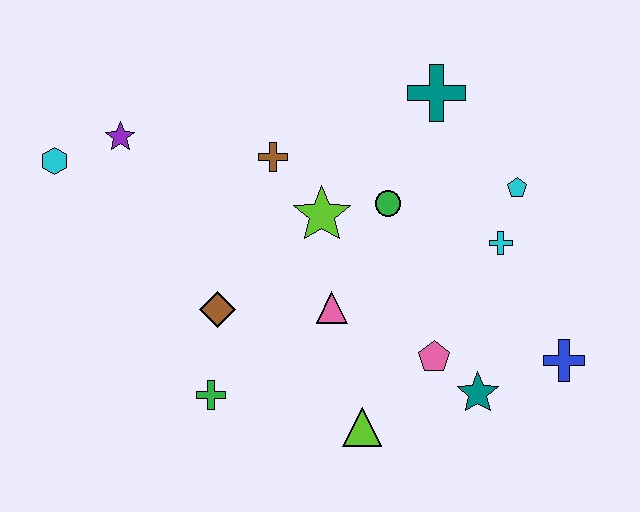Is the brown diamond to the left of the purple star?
No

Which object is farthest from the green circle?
The cyan hexagon is farthest from the green circle.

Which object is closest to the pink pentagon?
The teal star is closest to the pink pentagon.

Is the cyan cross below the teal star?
No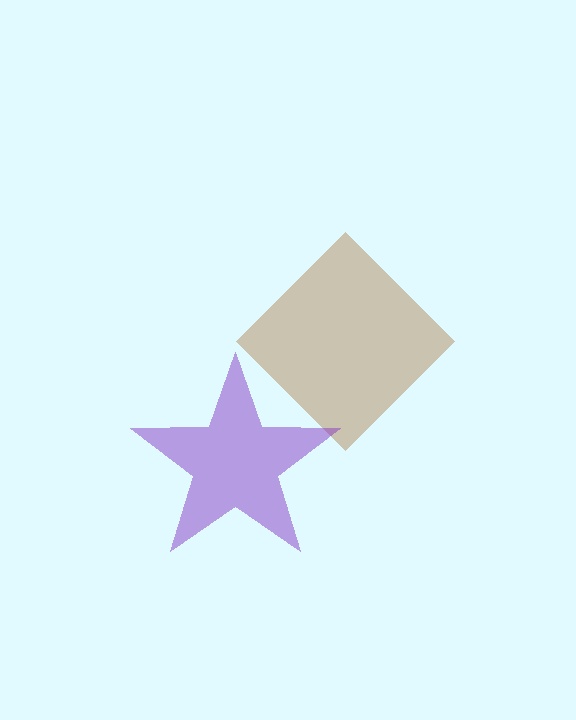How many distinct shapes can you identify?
There are 2 distinct shapes: a brown diamond, a purple star.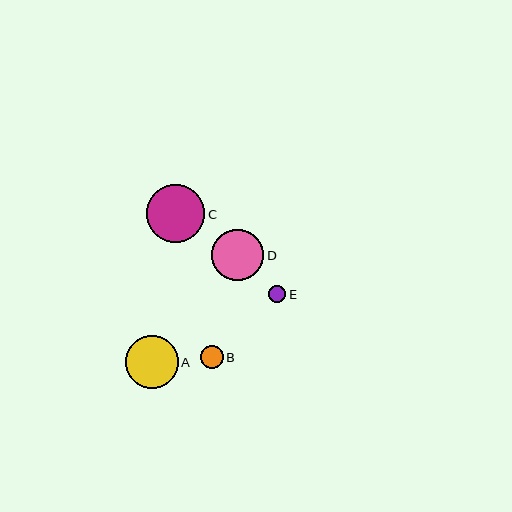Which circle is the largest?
Circle C is the largest with a size of approximately 58 pixels.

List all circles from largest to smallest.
From largest to smallest: C, A, D, B, E.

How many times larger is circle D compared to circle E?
Circle D is approximately 3.1 times the size of circle E.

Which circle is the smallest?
Circle E is the smallest with a size of approximately 17 pixels.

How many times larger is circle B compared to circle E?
Circle B is approximately 1.4 times the size of circle E.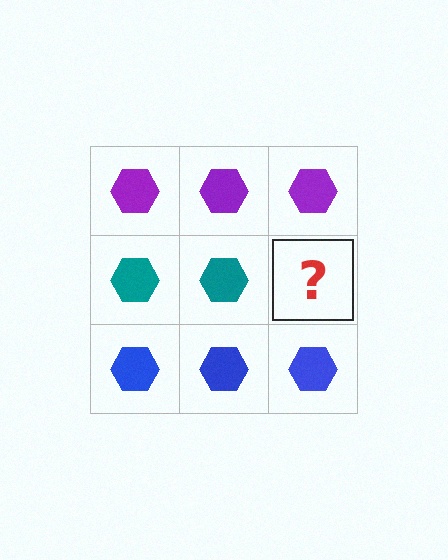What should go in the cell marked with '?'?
The missing cell should contain a teal hexagon.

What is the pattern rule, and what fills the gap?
The rule is that each row has a consistent color. The gap should be filled with a teal hexagon.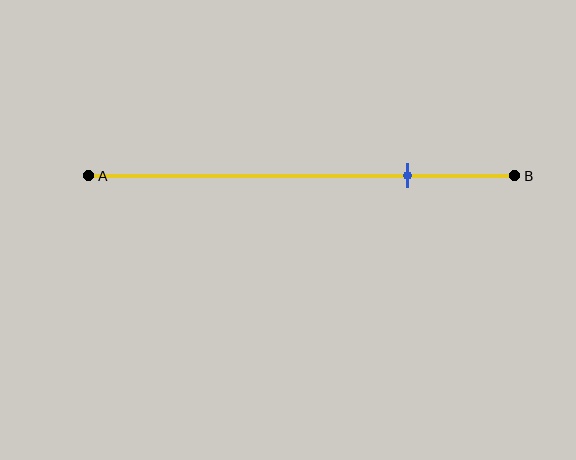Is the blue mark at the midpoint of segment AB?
No, the mark is at about 75% from A, not at the 50% midpoint.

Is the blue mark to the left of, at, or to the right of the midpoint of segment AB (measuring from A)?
The blue mark is to the right of the midpoint of segment AB.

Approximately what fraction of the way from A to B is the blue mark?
The blue mark is approximately 75% of the way from A to B.